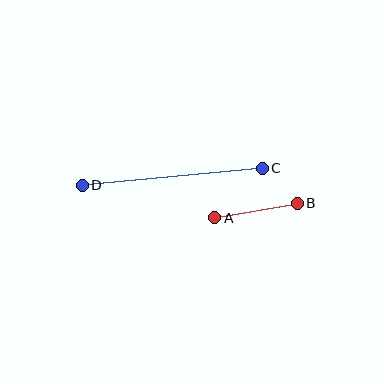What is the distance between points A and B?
The distance is approximately 84 pixels.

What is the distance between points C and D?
The distance is approximately 181 pixels.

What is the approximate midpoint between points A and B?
The midpoint is at approximately (256, 210) pixels.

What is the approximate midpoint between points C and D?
The midpoint is at approximately (172, 177) pixels.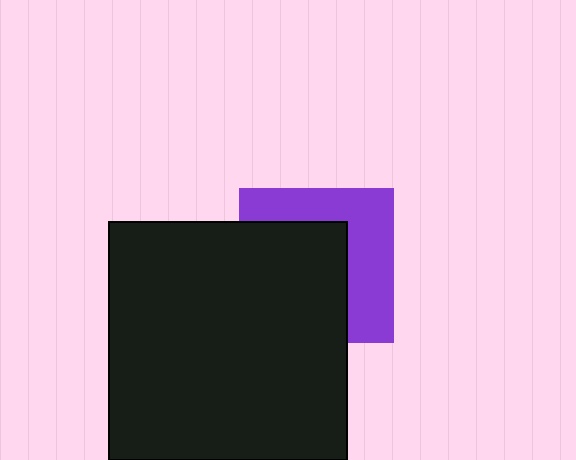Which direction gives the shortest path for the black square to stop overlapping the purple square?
Moving toward the lower-left gives the shortest separation.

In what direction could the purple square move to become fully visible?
The purple square could move toward the upper-right. That would shift it out from behind the black square entirely.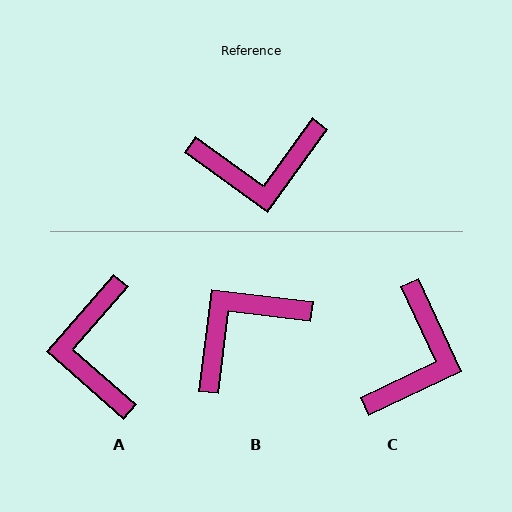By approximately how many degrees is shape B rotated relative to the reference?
Approximately 151 degrees clockwise.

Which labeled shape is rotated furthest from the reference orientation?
B, about 151 degrees away.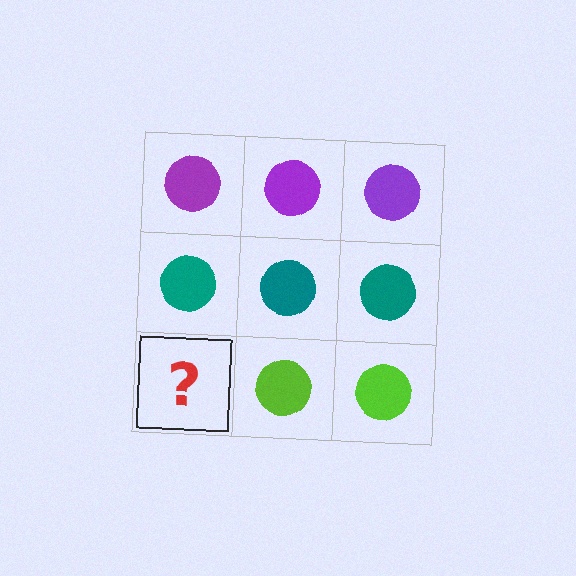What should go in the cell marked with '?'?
The missing cell should contain a lime circle.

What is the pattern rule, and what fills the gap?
The rule is that each row has a consistent color. The gap should be filled with a lime circle.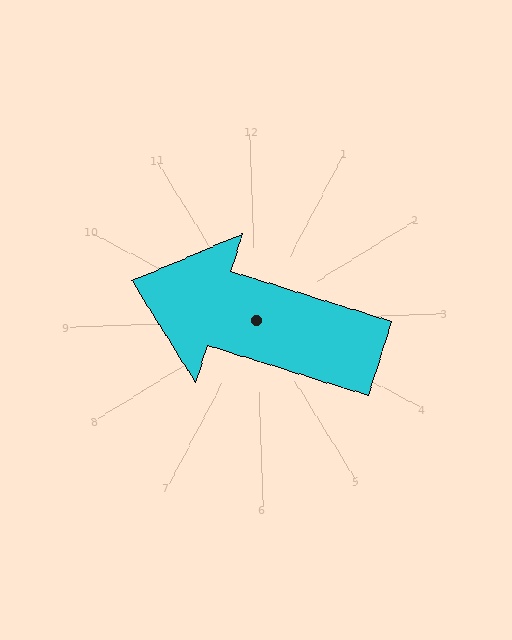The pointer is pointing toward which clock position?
Roughly 10 o'clock.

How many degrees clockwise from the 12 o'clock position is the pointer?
Approximately 289 degrees.